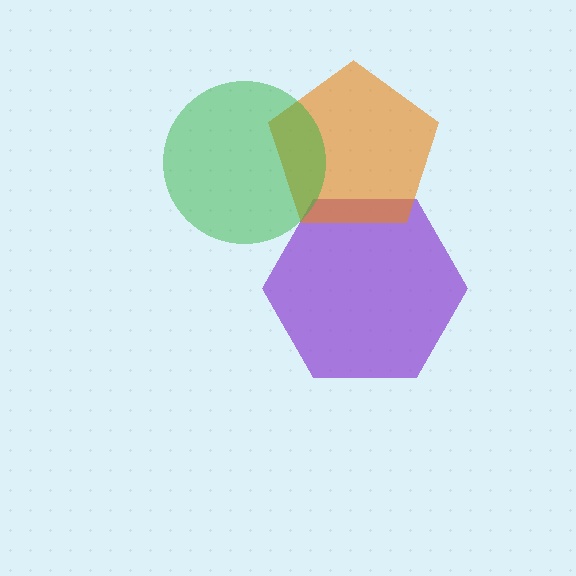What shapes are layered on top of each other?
The layered shapes are: a purple hexagon, an orange pentagon, a green circle.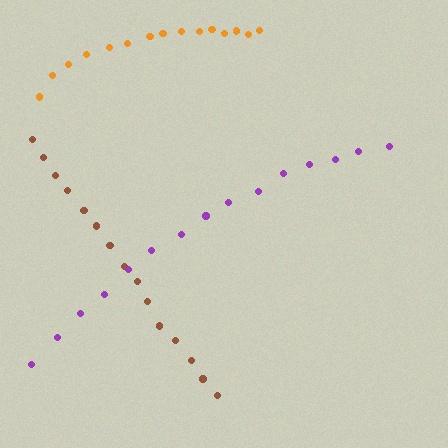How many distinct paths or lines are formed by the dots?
There are 3 distinct paths.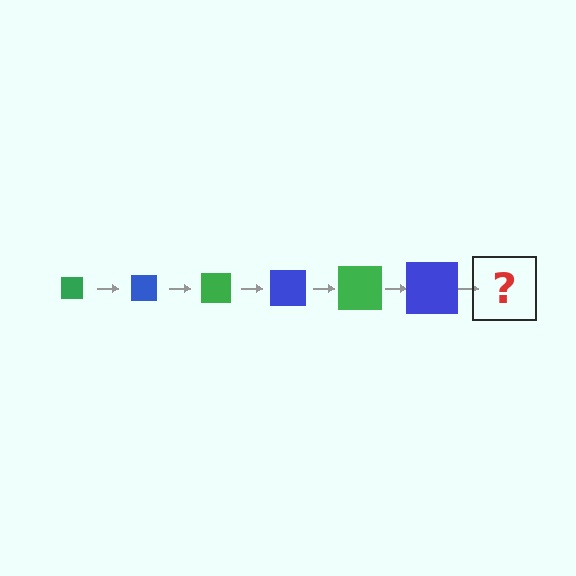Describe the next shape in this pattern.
It should be a green square, larger than the previous one.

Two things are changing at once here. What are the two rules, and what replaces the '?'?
The two rules are that the square grows larger each step and the color cycles through green and blue. The '?' should be a green square, larger than the previous one.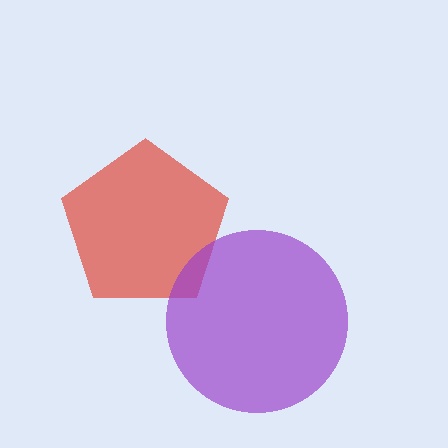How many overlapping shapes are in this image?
There are 2 overlapping shapes in the image.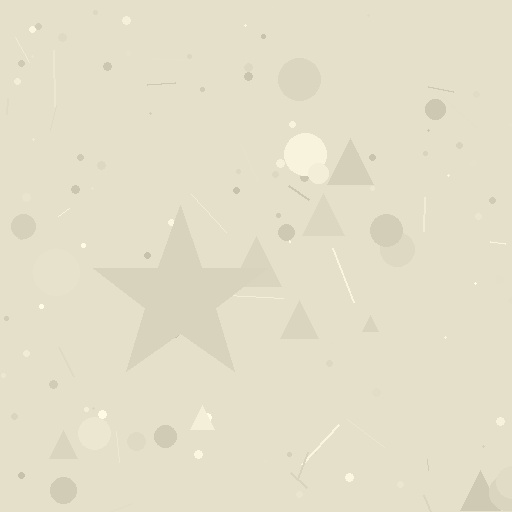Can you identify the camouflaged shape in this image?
The camouflaged shape is a star.